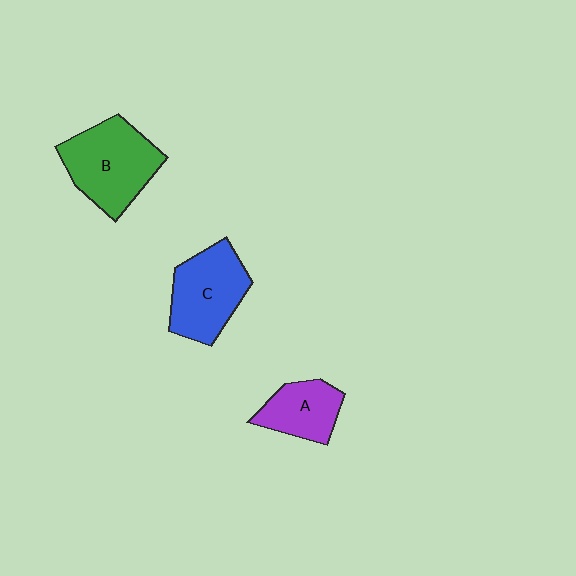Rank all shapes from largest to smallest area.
From largest to smallest: B (green), C (blue), A (purple).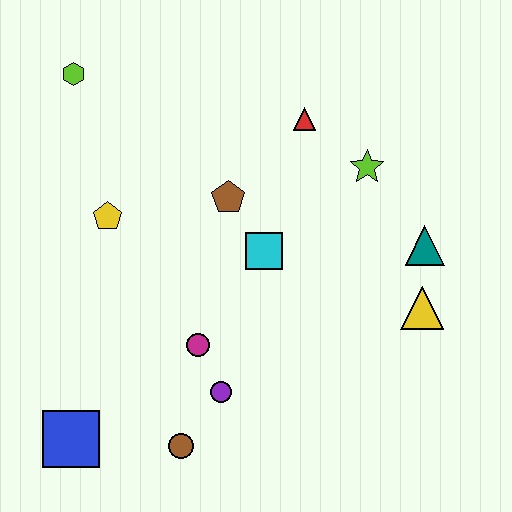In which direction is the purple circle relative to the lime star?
The purple circle is below the lime star.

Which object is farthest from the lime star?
The blue square is farthest from the lime star.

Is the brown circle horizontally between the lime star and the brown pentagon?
No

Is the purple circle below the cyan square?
Yes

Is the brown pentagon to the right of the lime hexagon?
Yes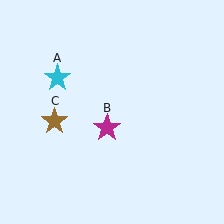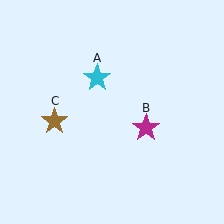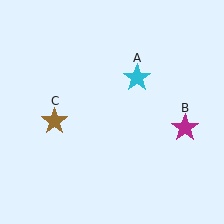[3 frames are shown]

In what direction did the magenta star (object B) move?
The magenta star (object B) moved right.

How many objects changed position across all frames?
2 objects changed position: cyan star (object A), magenta star (object B).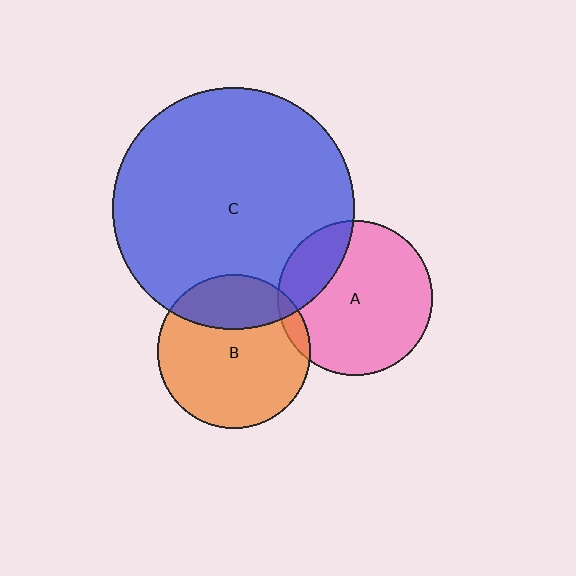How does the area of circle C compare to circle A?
Approximately 2.5 times.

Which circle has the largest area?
Circle C (blue).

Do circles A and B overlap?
Yes.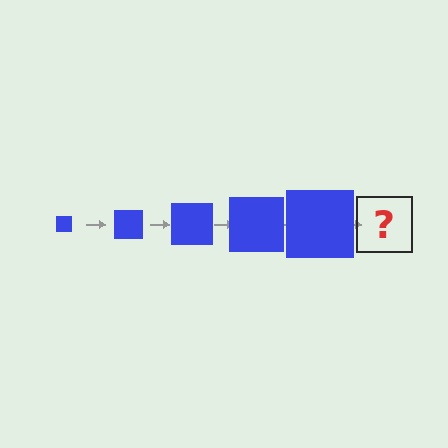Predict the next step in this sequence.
The next step is a blue square, larger than the previous one.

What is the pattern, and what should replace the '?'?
The pattern is that the square gets progressively larger each step. The '?' should be a blue square, larger than the previous one.